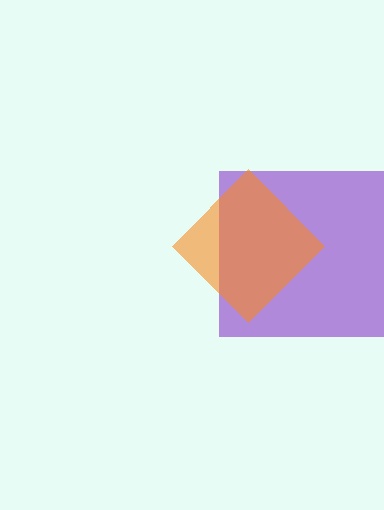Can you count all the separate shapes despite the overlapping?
Yes, there are 2 separate shapes.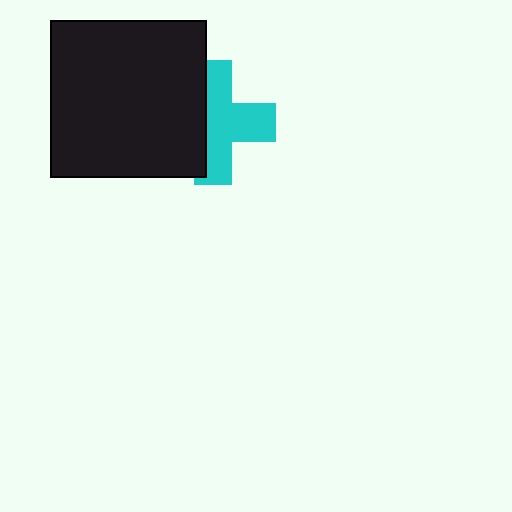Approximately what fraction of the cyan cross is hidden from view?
Roughly 41% of the cyan cross is hidden behind the black square.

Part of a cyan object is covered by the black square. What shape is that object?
It is a cross.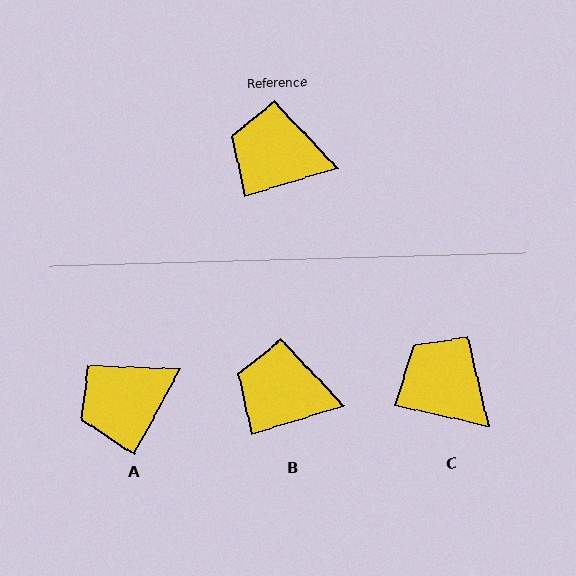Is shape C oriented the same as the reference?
No, it is off by about 30 degrees.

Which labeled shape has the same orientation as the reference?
B.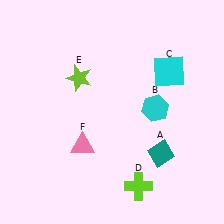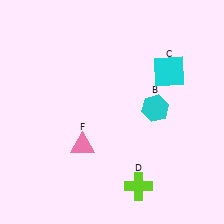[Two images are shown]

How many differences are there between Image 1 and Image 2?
There are 2 differences between the two images.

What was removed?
The lime star (E), the teal diamond (A) were removed in Image 2.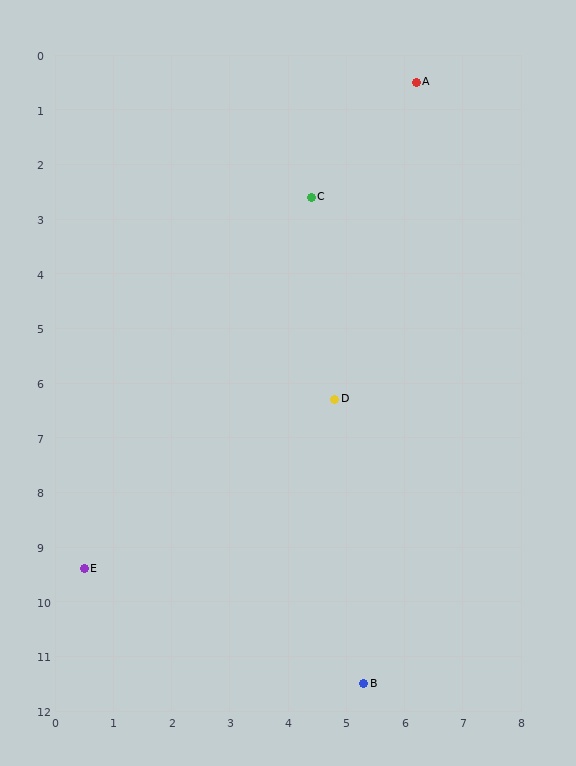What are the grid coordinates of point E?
Point E is at approximately (0.5, 9.4).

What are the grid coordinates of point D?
Point D is at approximately (4.8, 6.3).